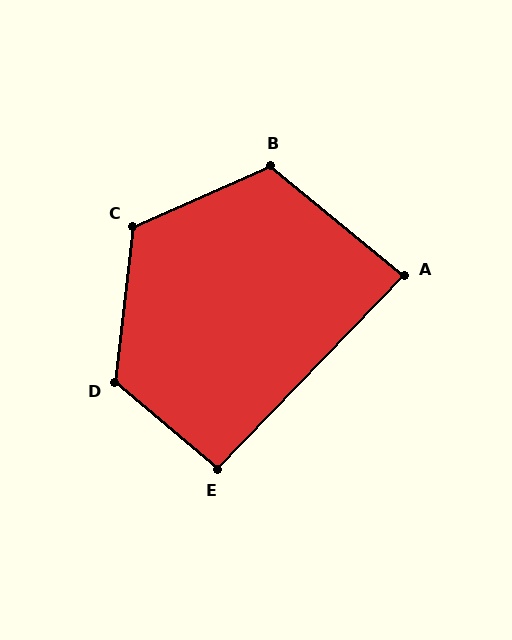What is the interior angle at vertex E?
Approximately 94 degrees (approximately right).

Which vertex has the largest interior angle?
D, at approximately 124 degrees.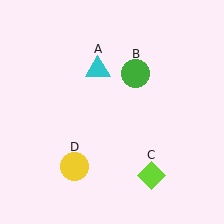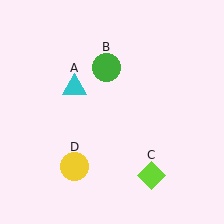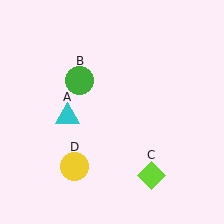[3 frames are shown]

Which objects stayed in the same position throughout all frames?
Lime diamond (object C) and yellow circle (object D) remained stationary.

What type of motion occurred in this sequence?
The cyan triangle (object A), green circle (object B) rotated counterclockwise around the center of the scene.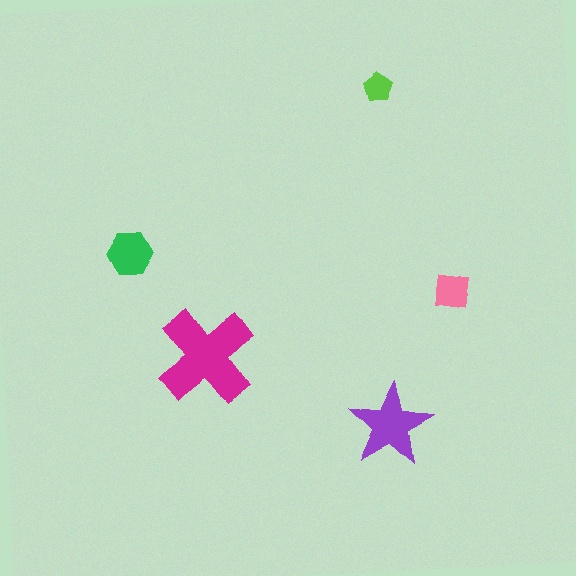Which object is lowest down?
The purple star is bottommost.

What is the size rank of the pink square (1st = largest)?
4th.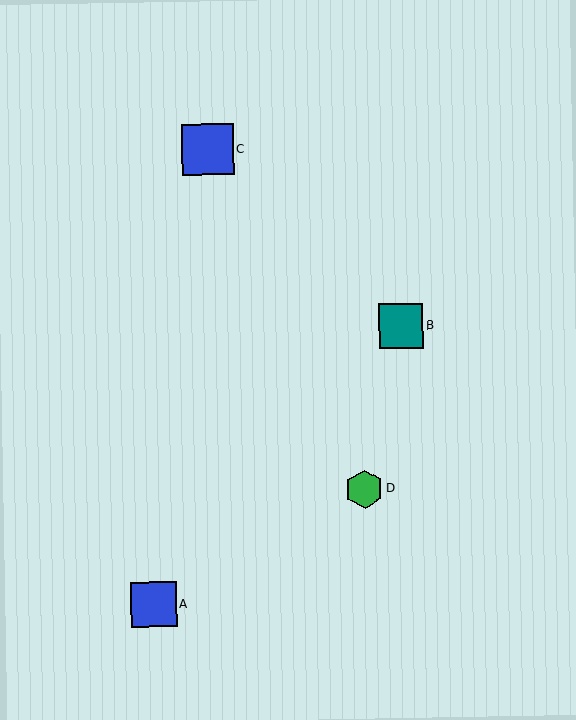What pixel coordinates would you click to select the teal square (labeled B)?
Click at (401, 326) to select the teal square B.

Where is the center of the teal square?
The center of the teal square is at (401, 326).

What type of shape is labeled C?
Shape C is a blue square.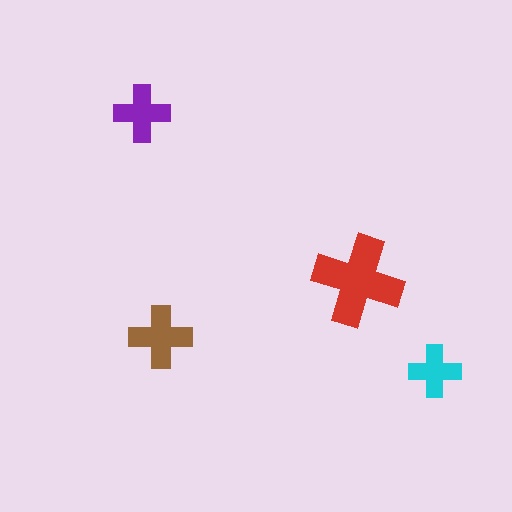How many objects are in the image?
There are 4 objects in the image.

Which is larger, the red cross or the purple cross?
The red one.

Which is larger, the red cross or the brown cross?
The red one.